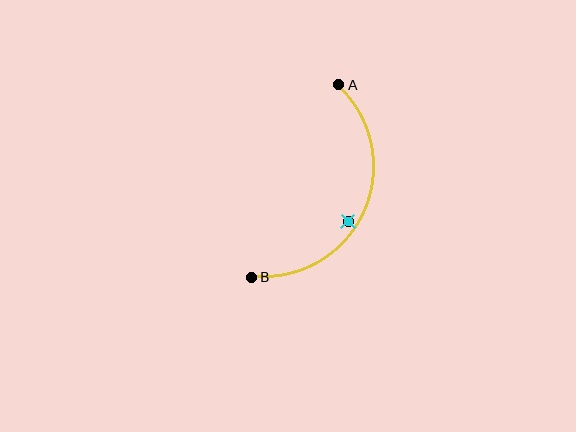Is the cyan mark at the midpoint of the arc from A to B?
No — the cyan mark does not lie on the arc at all. It sits slightly inside the curve.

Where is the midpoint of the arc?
The arc midpoint is the point on the curve farthest from the straight line joining A and B. It sits to the right of that line.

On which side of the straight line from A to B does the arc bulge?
The arc bulges to the right of the straight line connecting A and B.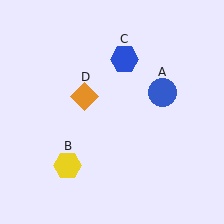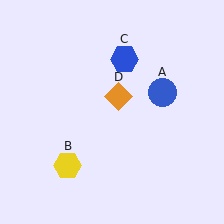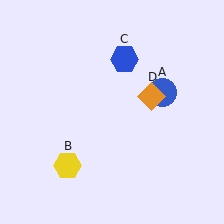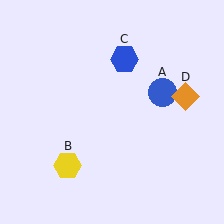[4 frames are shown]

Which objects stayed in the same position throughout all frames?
Blue circle (object A) and yellow hexagon (object B) and blue hexagon (object C) remained stationary.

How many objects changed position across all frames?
1 object changed position: orange diamond (object D).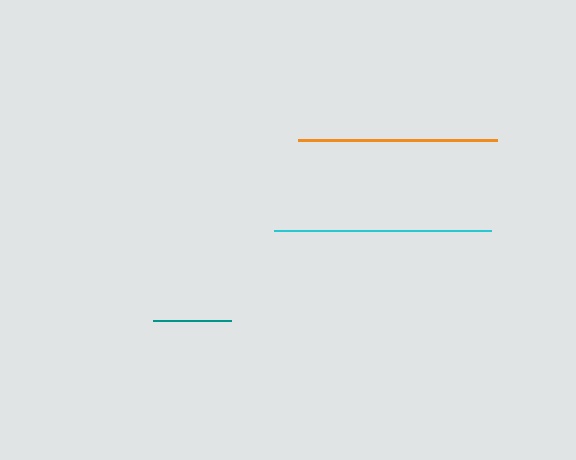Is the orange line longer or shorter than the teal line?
The orange line is longer than the teal line.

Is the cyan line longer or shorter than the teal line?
The cyan line is longer than the teal line.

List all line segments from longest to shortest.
From longest to shortest: cyan, orange, teal.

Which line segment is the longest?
The cyan line is the longest at approximately 218 pixels.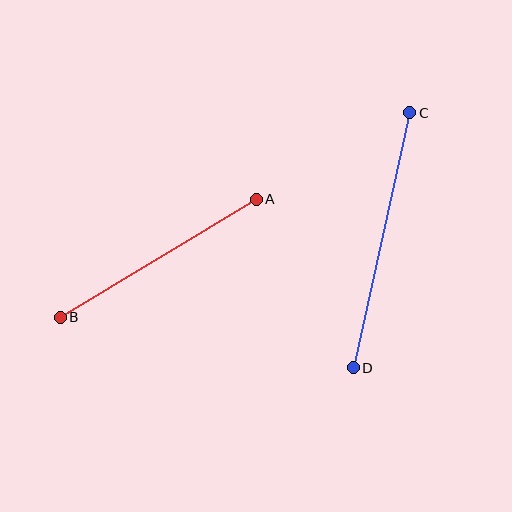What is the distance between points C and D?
The distance is approximately 261 pixels.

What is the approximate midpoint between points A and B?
The midpoint is at approximately (158, 258) pixels.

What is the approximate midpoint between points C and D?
The midpoint is at approximately (382, 240) pixels.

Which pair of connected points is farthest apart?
Points C and D are farthest apart.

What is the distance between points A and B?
The distance is approximately 229 pixels.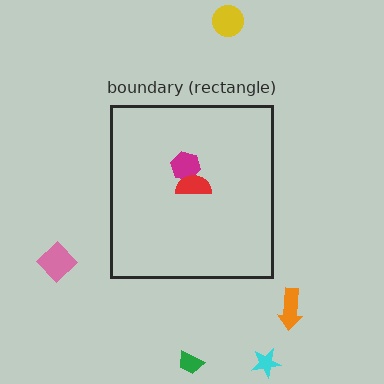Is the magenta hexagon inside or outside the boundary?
Inside.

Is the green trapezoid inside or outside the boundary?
Outside.